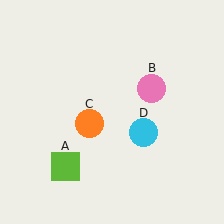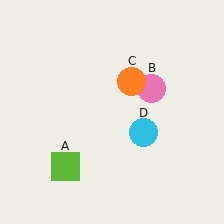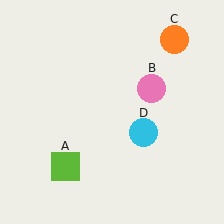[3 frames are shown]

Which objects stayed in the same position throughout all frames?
Lime square (object A) and pink circle (object B) and cyan circle (object D) remained stationary.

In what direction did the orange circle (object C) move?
The orange circle (object C) moved up and to the right.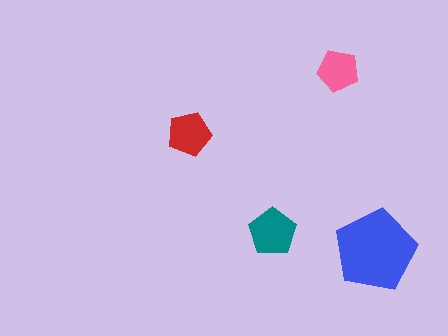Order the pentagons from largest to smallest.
the blue one, the teal one, the red one, the pink one.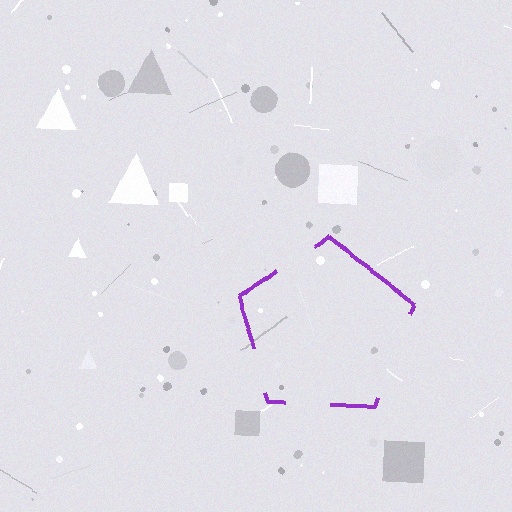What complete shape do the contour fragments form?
The contour fragments form a pentagon.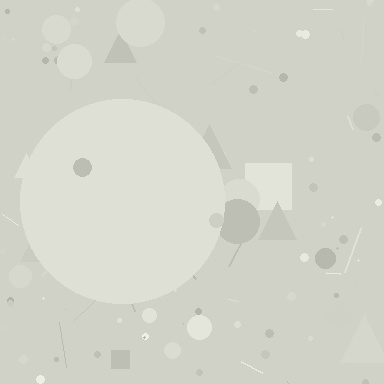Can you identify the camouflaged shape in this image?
The camouflaged shape is a circle.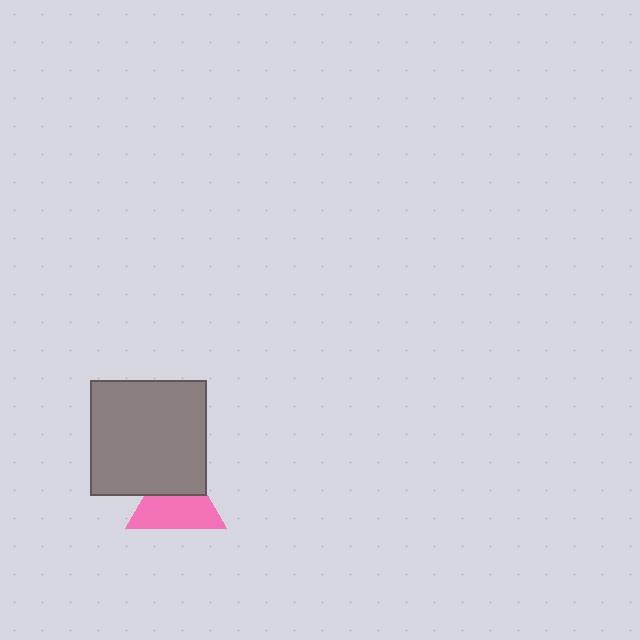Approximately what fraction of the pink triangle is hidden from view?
Roughly 38% of the pink triangle is hidden behind the gray square.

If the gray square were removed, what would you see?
You would see the complete pink triangle.